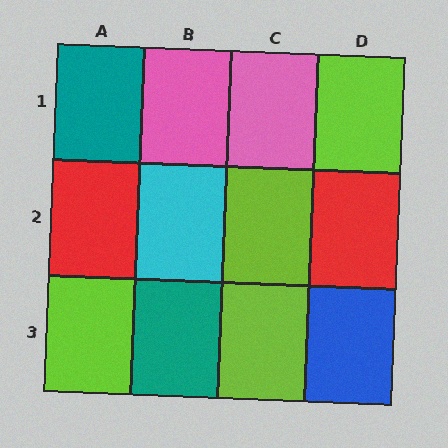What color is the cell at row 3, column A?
Lime.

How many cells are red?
2 cells are red.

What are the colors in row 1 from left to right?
Teal, pink, pink, lime.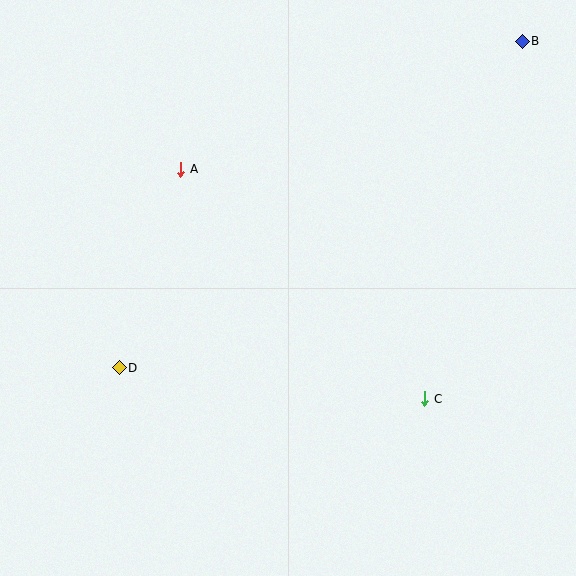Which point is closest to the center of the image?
Point A at (181, 169) is closest to the center.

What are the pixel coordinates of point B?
Point B is at (522, 41).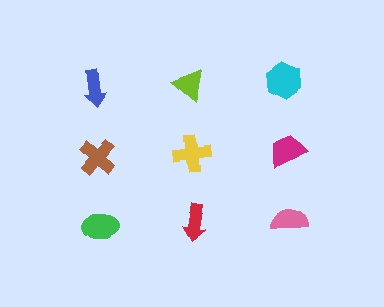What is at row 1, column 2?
A lime triangle.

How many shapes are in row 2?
3 shapes.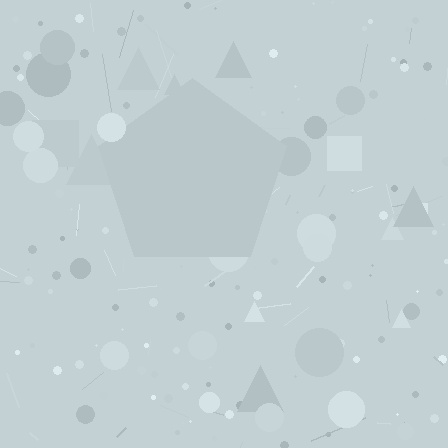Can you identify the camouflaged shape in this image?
The camouflaged shape is a pentagon.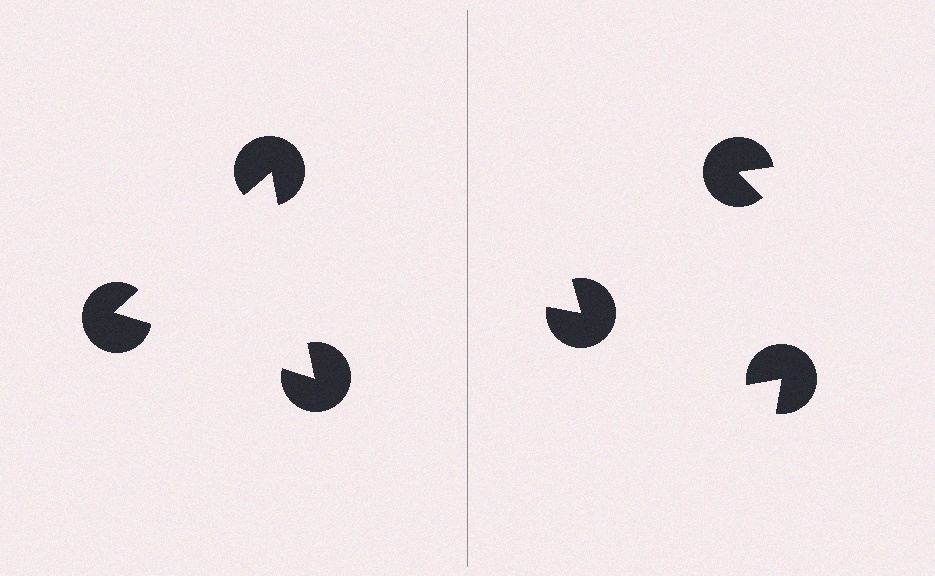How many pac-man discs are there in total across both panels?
6 — 3 on each side.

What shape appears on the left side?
An illusory triangle.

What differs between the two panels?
The pac-man discs are positioned identically on both sides; only the wedge orientations differ. On the left they align to a triangle; on the right they are misaligned.